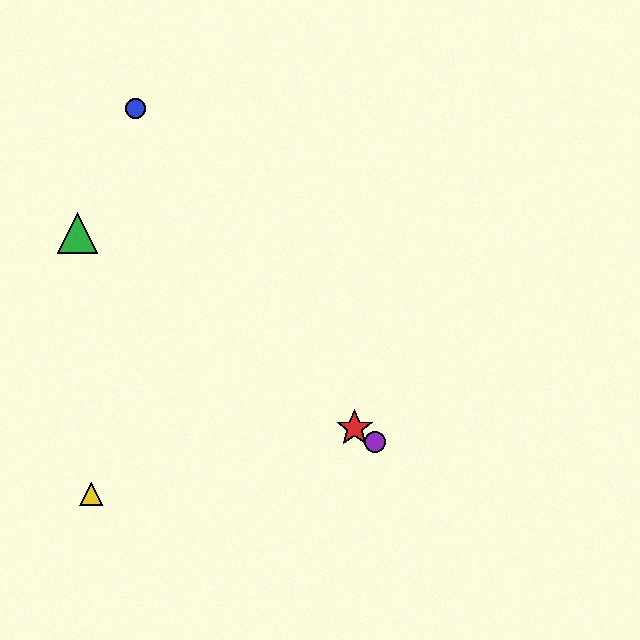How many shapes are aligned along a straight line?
3 shapes (the red star, the green triangle, the purple circle) are aligned along a straight line.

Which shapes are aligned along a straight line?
The red star, the green triangle, the purple circle are aligned along a straight line.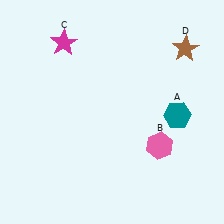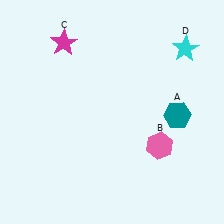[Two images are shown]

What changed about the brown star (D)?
In Image 1, D is brown. In Image 2, it changed to cyan.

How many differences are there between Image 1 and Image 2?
There is 1 difference between the two images.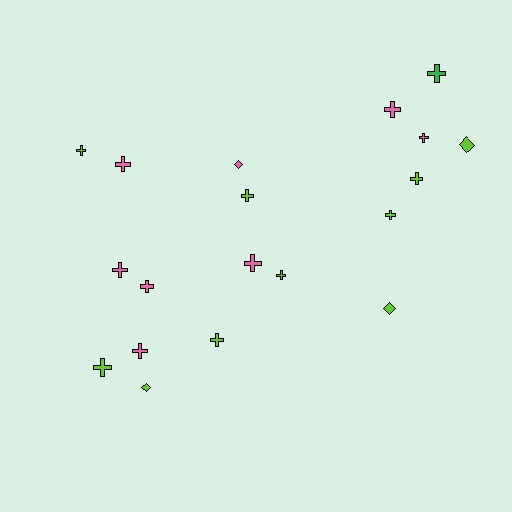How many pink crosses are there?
There are 7 pink crosses.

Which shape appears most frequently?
Cross, with 15 objects.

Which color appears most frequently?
Lime, with 10 objects.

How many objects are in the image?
There are 19 objects.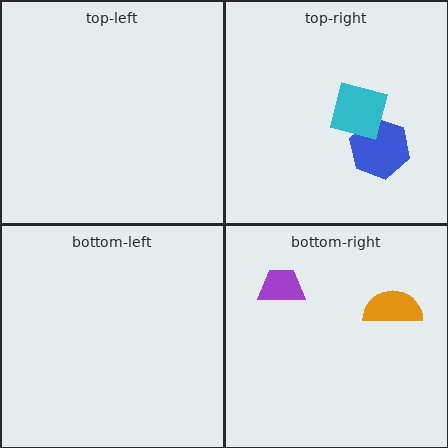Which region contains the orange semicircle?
The bottom-right region.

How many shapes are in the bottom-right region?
2.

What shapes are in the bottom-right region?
The purple trapezoid, the orange semicircle.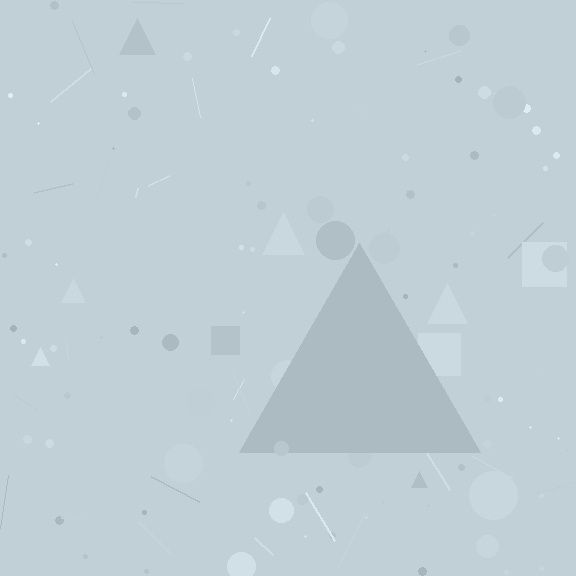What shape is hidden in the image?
A triangle is hidden in the image.